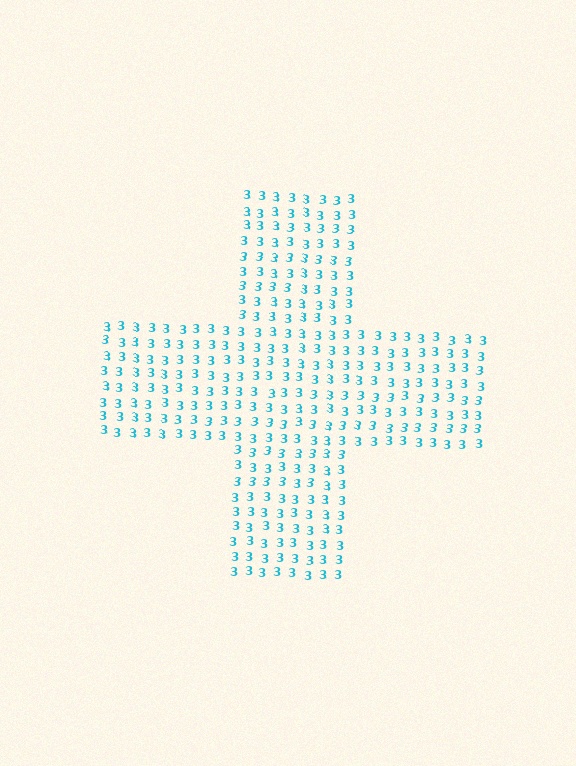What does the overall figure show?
The overall figure shows a cross.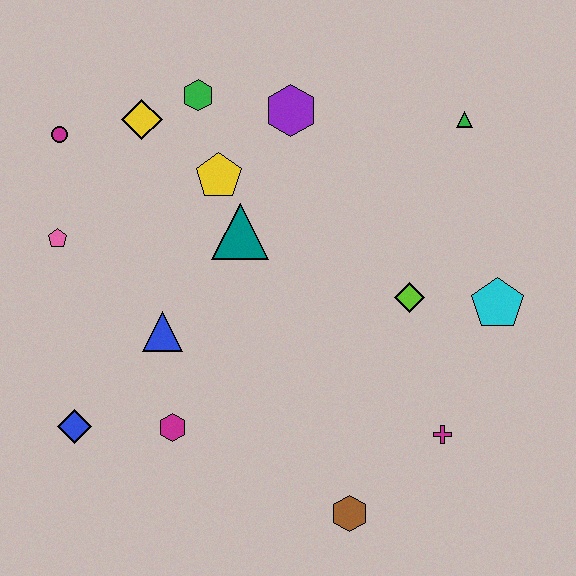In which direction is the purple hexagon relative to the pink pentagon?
The purple hexagon is to the right of the pink pentagon.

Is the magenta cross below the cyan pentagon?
Yes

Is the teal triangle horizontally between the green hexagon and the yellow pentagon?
No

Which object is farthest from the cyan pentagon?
The magenta circle is farthest from the cyan pentagon.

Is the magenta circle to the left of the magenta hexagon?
Yes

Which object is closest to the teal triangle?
The yellow pentagon is closest to the teal triangle.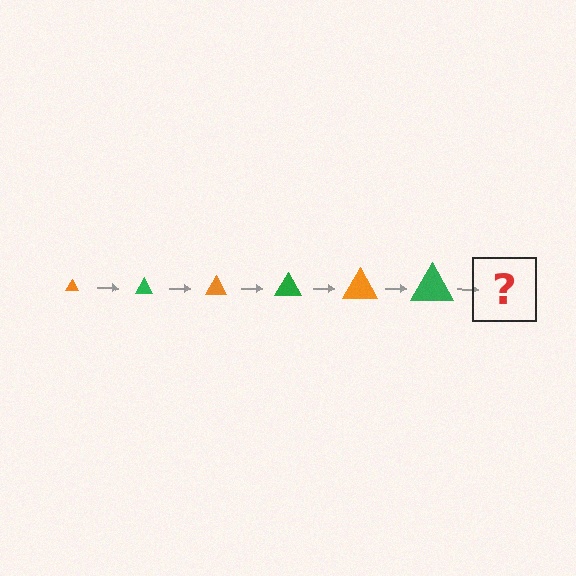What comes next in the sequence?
The next element should be an orange triangle, larger than the previous one.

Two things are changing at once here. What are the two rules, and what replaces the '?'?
The two rules are that the triangle grows larger each step and the color cycles through orange and green. The '?' should be an orange triangle, larger than the previous one.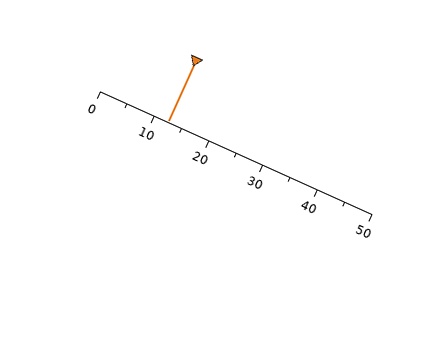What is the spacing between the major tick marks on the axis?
The major ticks are spaced 10 apart.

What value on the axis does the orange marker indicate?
The marker indicates approximately 12.5.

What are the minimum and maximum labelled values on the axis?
The axis runs from 0 to 50.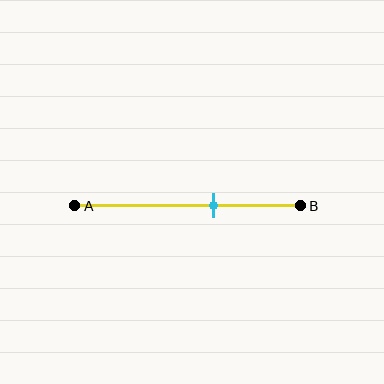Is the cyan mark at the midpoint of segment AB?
No, the mark is at about 60% from A, not at the 50% midpoint.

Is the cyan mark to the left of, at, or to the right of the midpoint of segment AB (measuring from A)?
The cyan mark is to the right of the midpoint of segment AB.